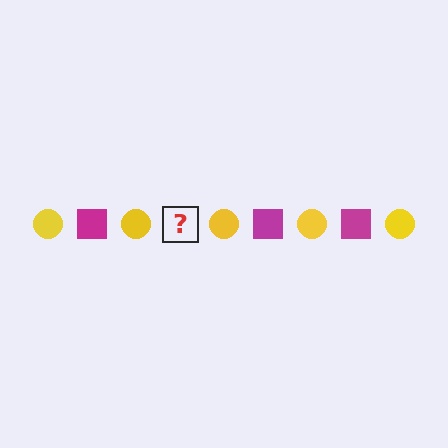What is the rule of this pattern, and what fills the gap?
The rule is that the pattern alternates between yellow circle and magenta square. The gap should be filled with a magenta square.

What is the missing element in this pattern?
The missing element is a magenta square.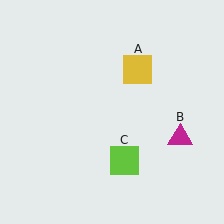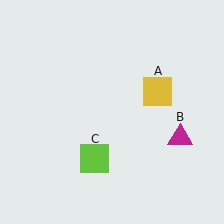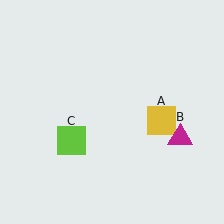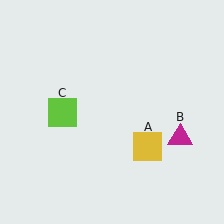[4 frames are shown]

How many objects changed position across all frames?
2 objects changed position: yellow square (object A), lime square (object C).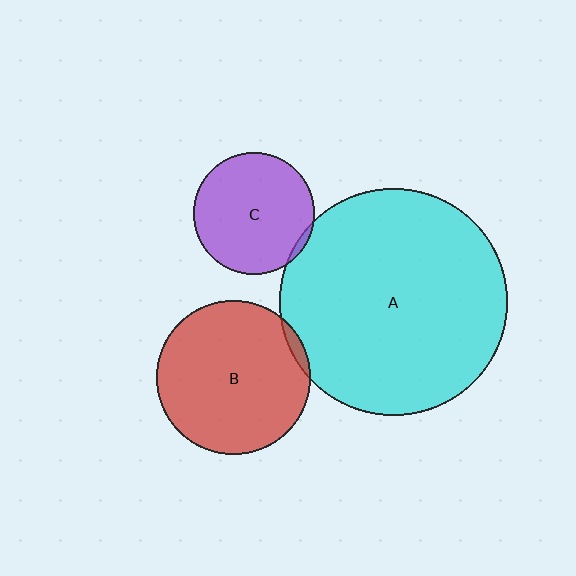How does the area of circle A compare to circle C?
Approximately 3.5 times.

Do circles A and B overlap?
Yes.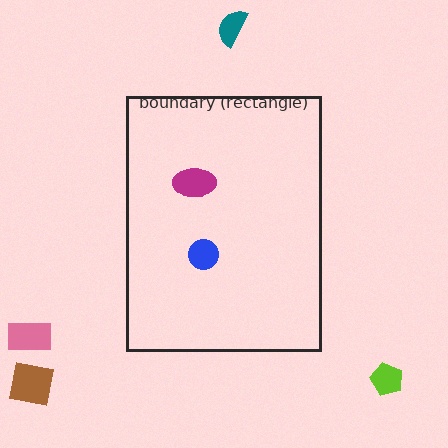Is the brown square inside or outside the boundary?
Outside.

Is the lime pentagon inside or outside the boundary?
Outside.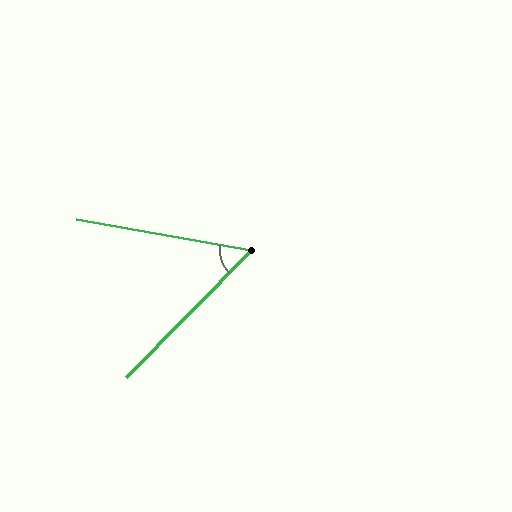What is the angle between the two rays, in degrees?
Approximately 55 degrees.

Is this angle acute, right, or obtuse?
It is acute.